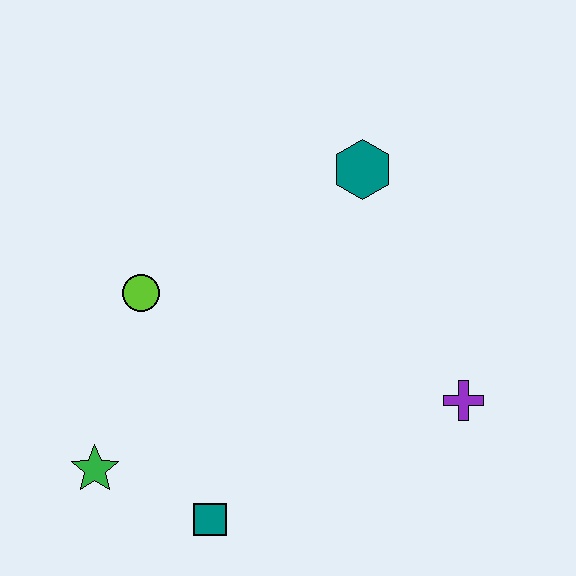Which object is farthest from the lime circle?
The purple cross is farthest from the lime circle.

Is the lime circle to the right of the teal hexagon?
No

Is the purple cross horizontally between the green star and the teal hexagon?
No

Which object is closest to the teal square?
The green star is closest to the teal square.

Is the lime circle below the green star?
No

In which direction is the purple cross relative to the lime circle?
The purple cross is to the right of the lime circle.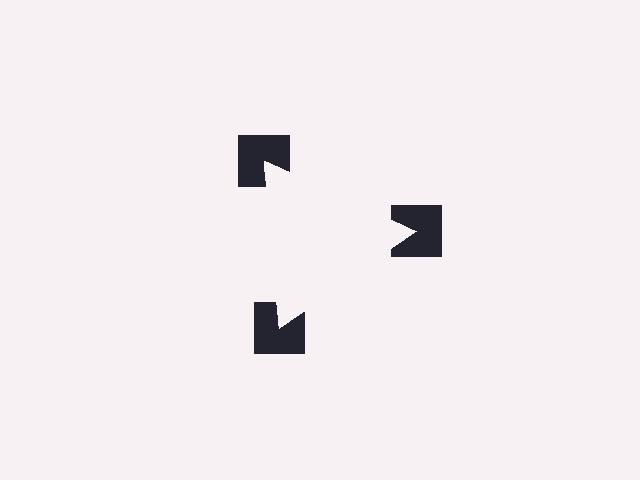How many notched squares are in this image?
There are 3 — one at each vertex of the illusory triangle.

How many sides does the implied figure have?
3 sides.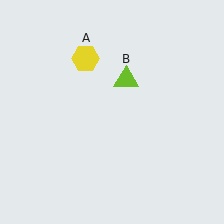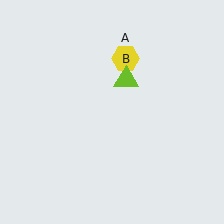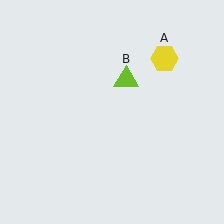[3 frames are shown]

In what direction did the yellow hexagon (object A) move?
The yellow hexagon (object A) moved right.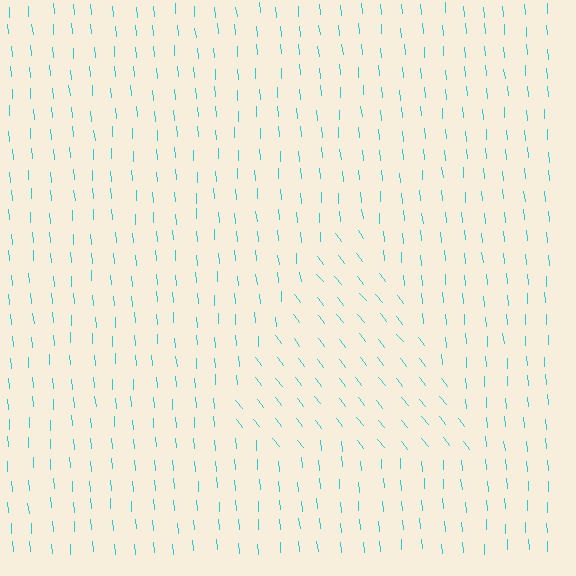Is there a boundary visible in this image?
Yes, there is a texture boundary formed by a change in line orientation.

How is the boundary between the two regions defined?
The boundary is defined purely by a change in line orientation (approximately 34 degrees difference). All lines are the same color and thickness.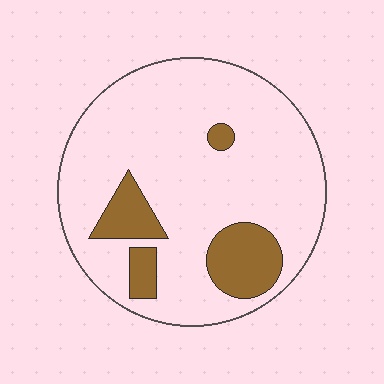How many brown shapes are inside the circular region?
4.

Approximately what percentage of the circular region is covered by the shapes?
Approximately 15%.